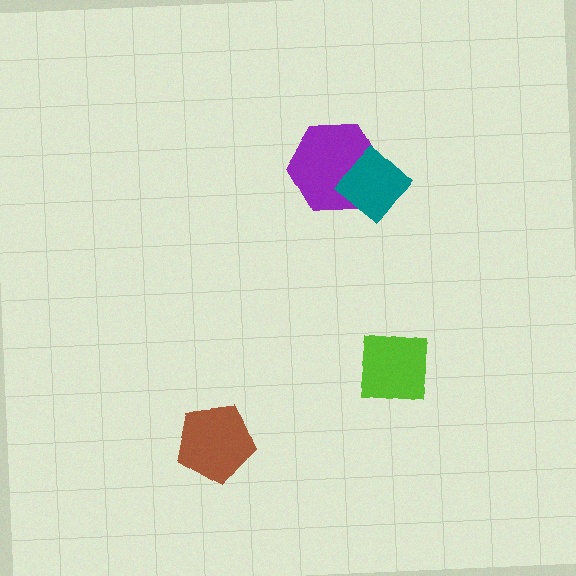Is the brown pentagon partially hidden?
No, no other shape covers it.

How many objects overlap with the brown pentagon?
0 objects overlap with the brown pentagon.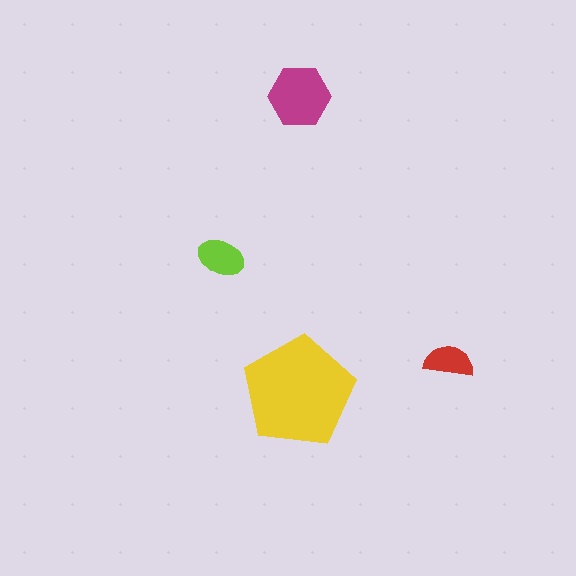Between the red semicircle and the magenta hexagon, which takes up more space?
The magenta hexagon.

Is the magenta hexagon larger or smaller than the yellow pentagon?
Smaller.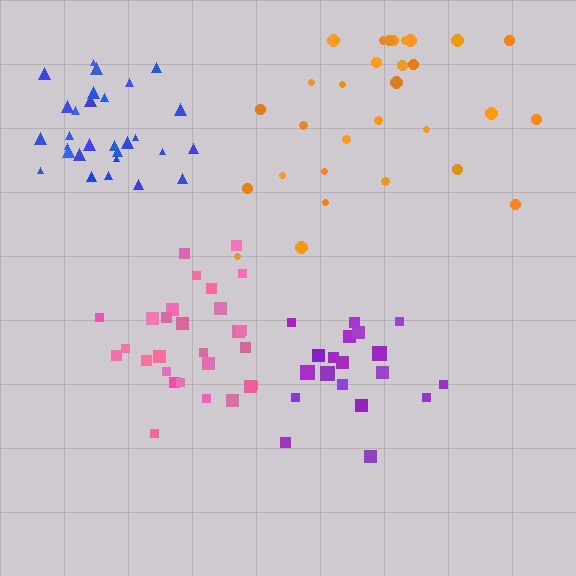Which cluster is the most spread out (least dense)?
Orange.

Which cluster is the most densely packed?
Blue.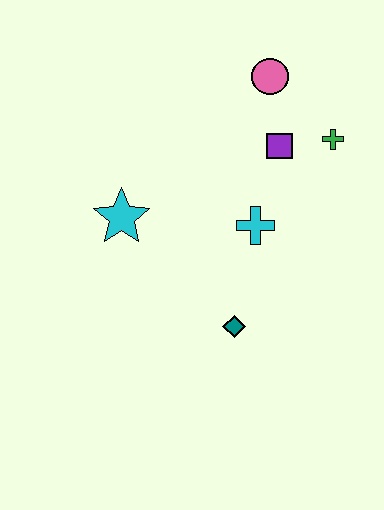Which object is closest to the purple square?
The green cross is closest to the purple square.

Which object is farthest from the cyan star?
The green cross is farthest from the cyan star.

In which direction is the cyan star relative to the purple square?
The cyan star is to the left of the purple square.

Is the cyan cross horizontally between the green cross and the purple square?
No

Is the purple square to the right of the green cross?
No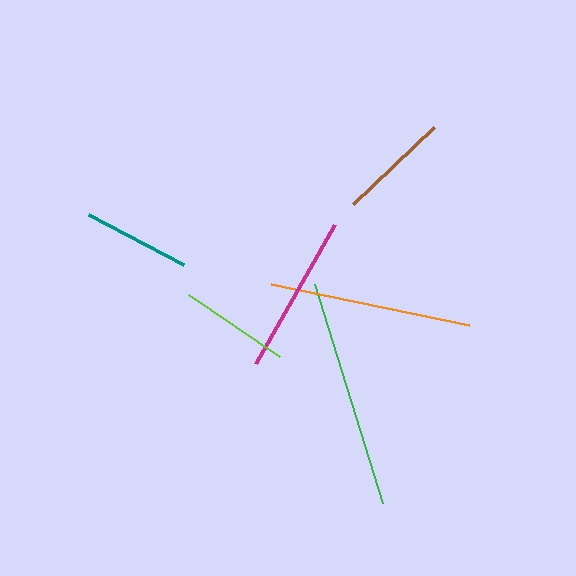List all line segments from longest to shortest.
From longest to shortest: green, orange, magenta, brown, lime, teal.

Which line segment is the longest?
The green line is the longest at approximately 230 pixels.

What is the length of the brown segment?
The brown segment is approximately 112 pixels long.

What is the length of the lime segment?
The lime segment is approximately 110 pixels long.